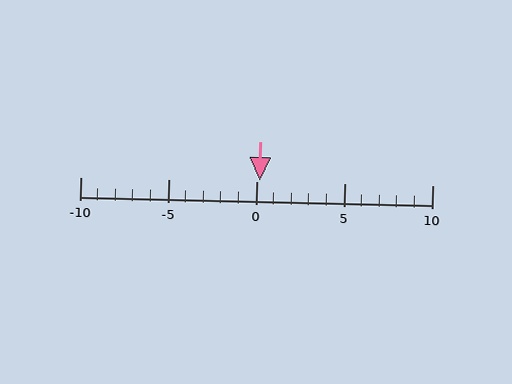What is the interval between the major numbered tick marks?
The major tick marks are spaced 5 units apart.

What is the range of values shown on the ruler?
The ruler shows values from -10 to 10.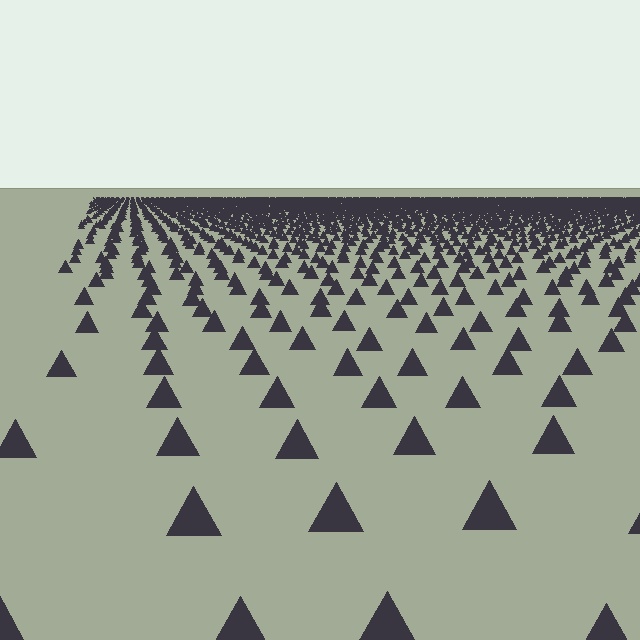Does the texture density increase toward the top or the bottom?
Density increases toward the top.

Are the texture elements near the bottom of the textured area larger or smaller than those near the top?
Larger. Near the bottom, elements are closer to the viewer and appear at a bigger on-screen size.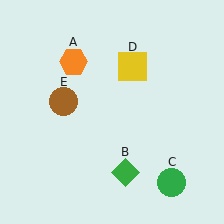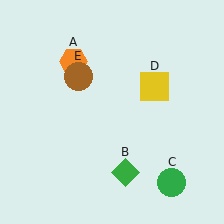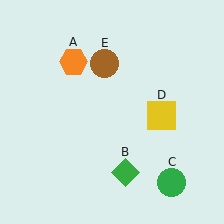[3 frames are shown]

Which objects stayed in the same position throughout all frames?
Orange hexagon (object A) and green diamond (object B) and green circle (object C) remained stationary.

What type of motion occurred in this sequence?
The yellow square (object D), brown circle (object E) rotated clockwise around the center of the scene.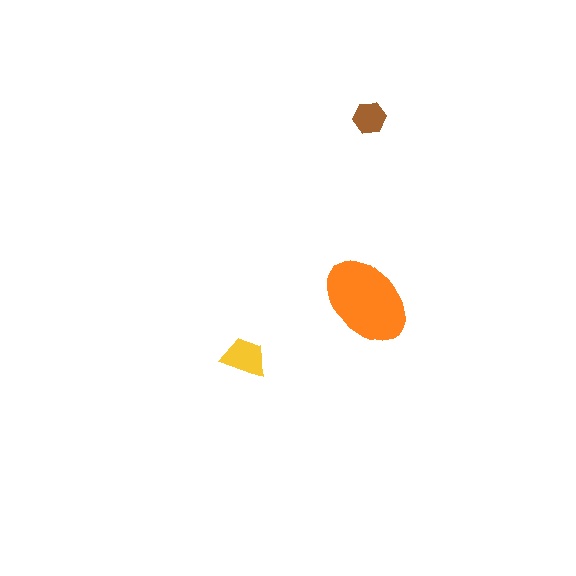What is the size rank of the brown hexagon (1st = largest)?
3rd.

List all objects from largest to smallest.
The orange ellipse, the yellow trapezoid, the brown hexagon.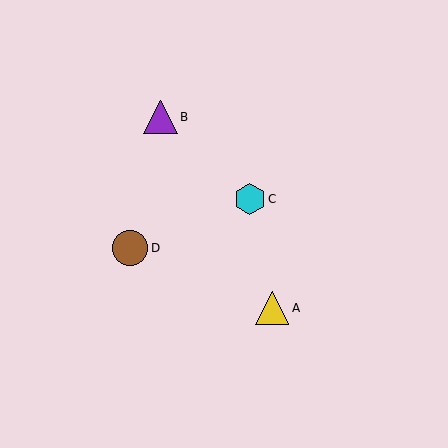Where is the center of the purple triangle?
The center of the purple triangle is at (160, 117).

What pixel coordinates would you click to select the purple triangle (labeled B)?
Click at (160, 117) to select the purple triangle B.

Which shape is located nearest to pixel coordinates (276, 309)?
The yellow triangle (labeled A) at (272, 308) is nearest to that location.